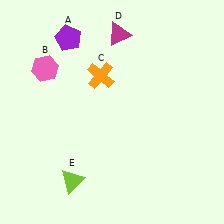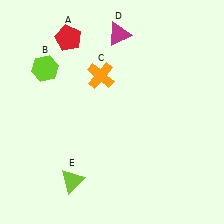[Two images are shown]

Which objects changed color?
A changed from purple to red. B changed from pink to lime.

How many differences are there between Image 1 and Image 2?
There are 2 differences between the two images.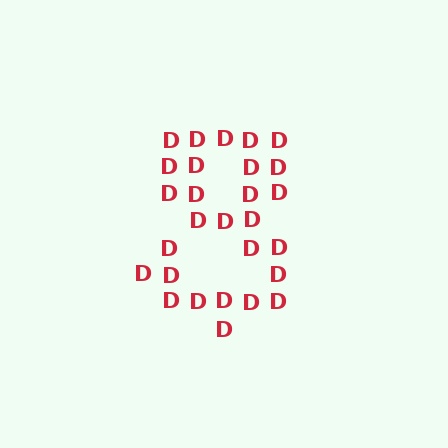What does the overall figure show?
The overall figure shows the digit 8.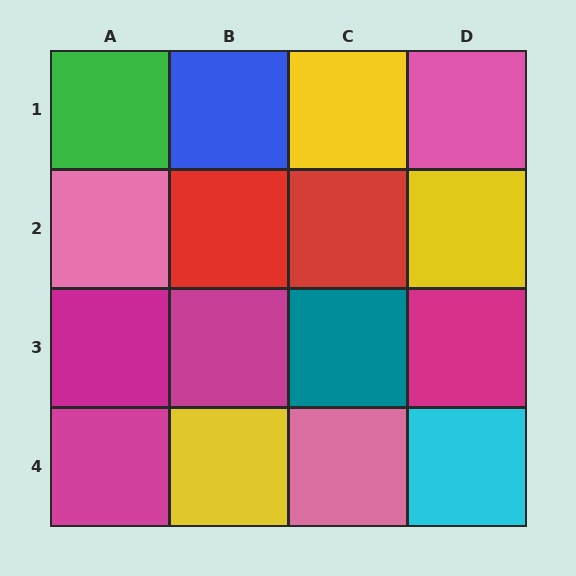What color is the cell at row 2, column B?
Red.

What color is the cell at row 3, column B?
Magenta.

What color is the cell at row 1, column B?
Blue.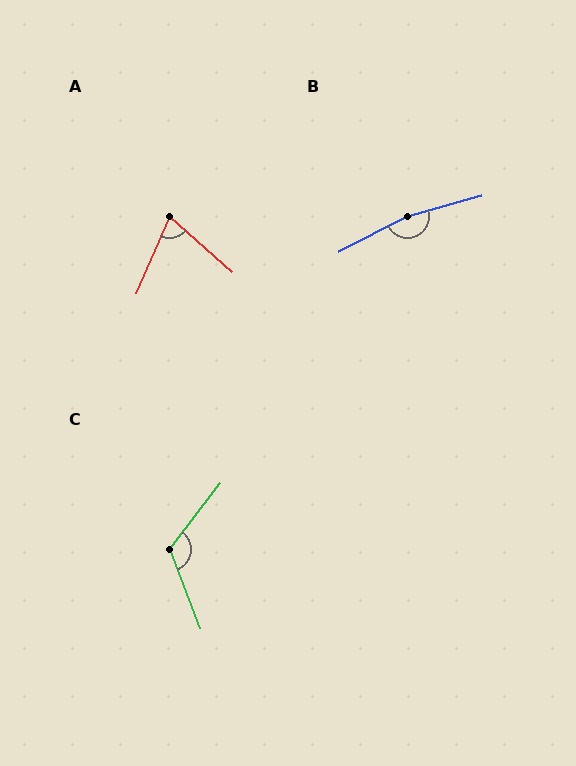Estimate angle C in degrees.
Approximately 121 degrees.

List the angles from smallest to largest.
A (72°), C (121°), B (169°).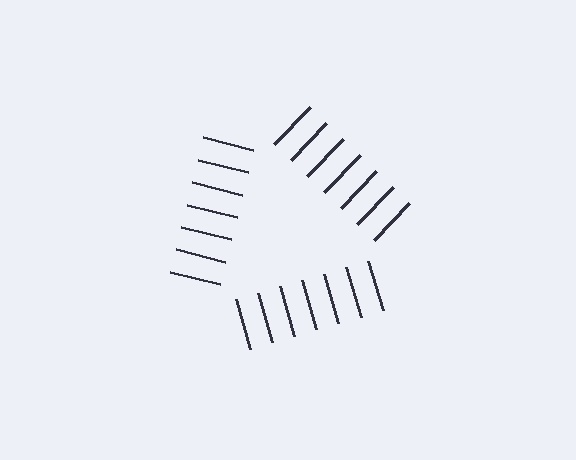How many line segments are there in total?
21 — 7 along each of the 3 edges.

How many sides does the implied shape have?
3 sides — the line-ends trace a triangle.